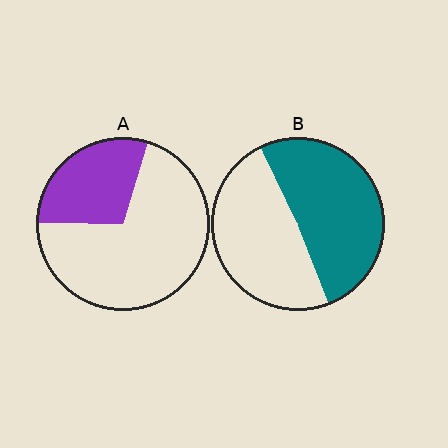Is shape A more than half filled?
No.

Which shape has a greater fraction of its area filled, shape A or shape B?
Shape B.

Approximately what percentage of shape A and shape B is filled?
A is approximately 30% and B is approximately 50%.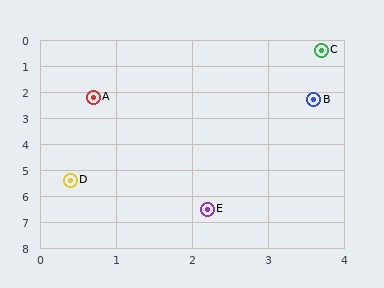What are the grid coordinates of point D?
Point D is at approximately (0.4, 5.4).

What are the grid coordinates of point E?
Point E is at approximately (2.2, 6.5).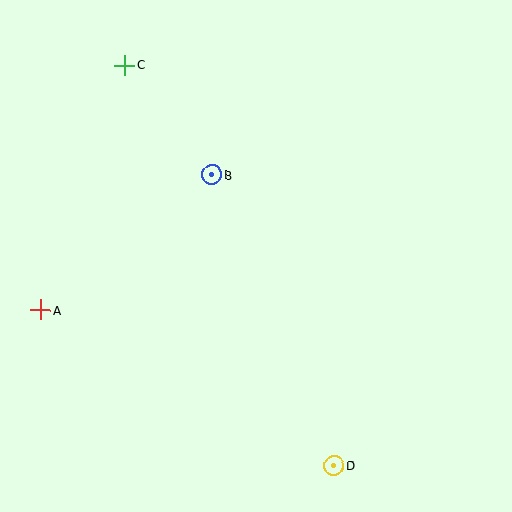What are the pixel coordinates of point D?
Point D is at (334, 466).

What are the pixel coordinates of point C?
Point C is at (125, 65).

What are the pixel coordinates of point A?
Point A is at (41, 310).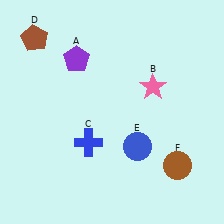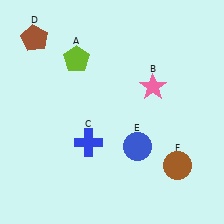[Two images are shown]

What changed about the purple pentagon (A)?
In Image 1, A is purple. In Image 2, it changed to lime.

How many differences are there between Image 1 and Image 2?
There is 1 difference between the two images.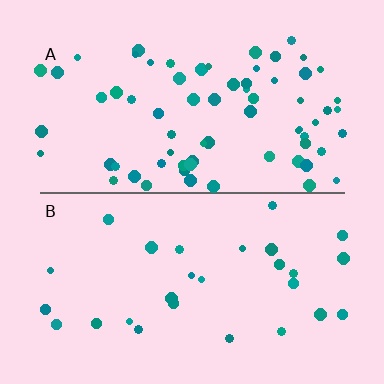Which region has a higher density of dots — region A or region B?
A (the top).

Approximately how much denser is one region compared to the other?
Approximately 2.6× — region A over region B.